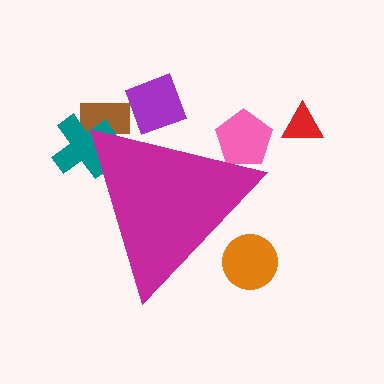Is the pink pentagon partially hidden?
Yes, the pink pentagon is partially hidden behind the magenta triangle.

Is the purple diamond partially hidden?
Yes, the purple diamond is partially hidden behind the magenta triangle.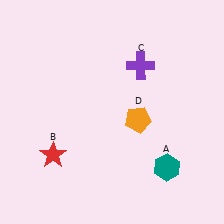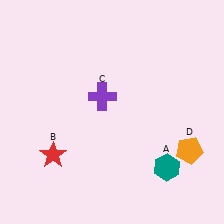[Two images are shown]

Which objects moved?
The objects that moved are: the purple cross (C), the orange pentagon (D).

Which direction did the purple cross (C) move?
The purple cross (C) moved left.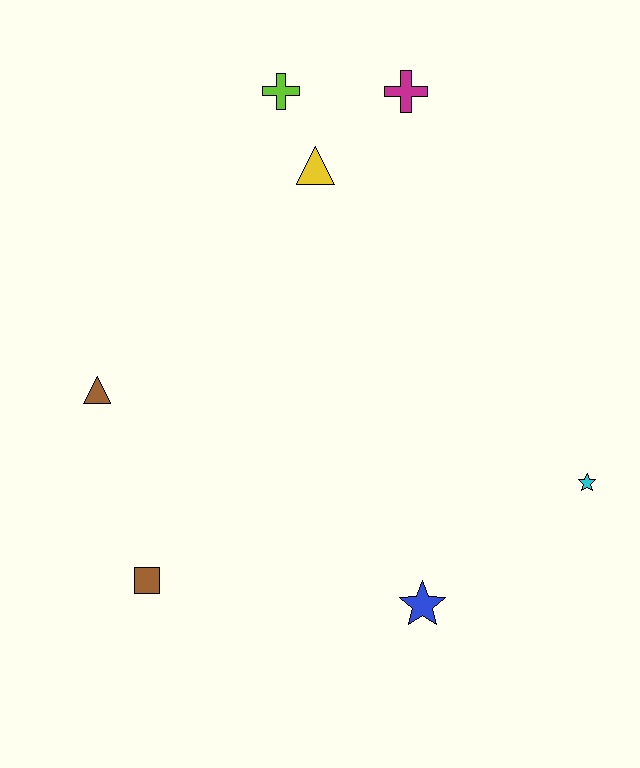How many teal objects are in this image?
There are no teal objects.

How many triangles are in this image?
There are 2 triangles.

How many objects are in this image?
There are 7 objects.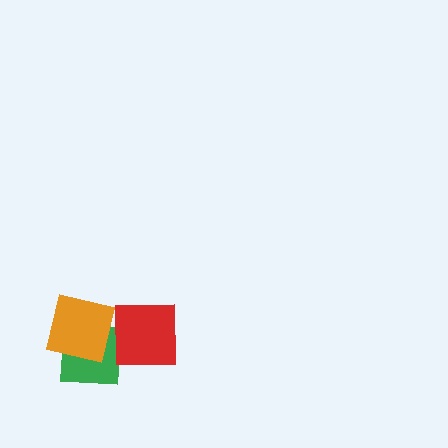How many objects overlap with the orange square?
2 objects overlap with the orange square.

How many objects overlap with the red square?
2 objects overlap with the red square.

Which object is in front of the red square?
The orange square is in front of the red square.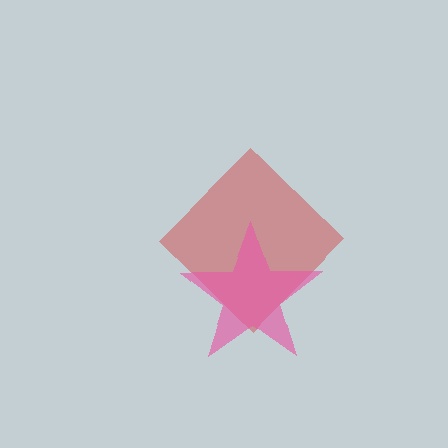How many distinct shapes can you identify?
There are 2 distinct shapes: a red diamond, a pink star.